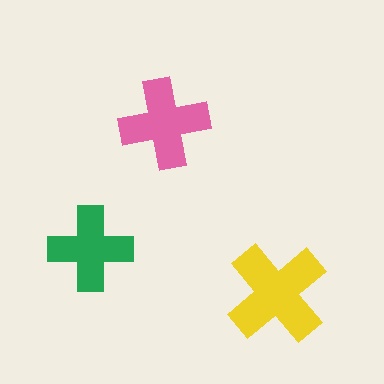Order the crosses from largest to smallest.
the yellow one, the pink one, the green one.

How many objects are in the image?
There are 3 objects in the image.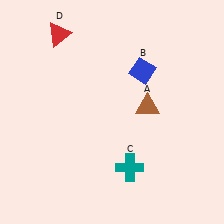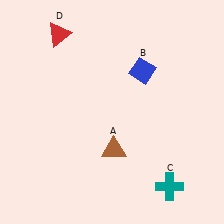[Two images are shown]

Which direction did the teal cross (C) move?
The teal cross (C) moved right.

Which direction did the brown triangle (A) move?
The brown triangle (A) moved down.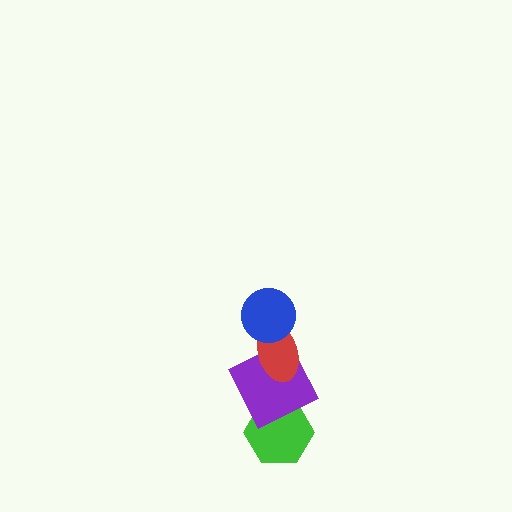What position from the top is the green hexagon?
The green hexagon is 4th from the top.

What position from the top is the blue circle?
The blue circle is 1st from the top.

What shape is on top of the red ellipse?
The blue circle is on top of the red ellipse.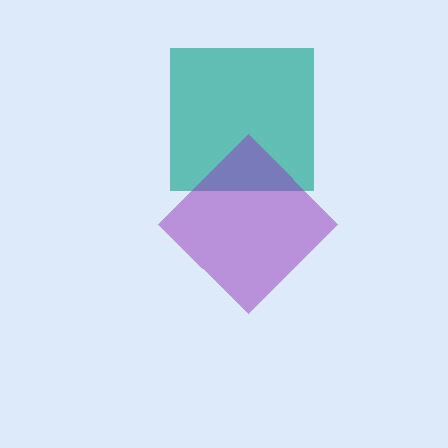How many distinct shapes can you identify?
There are 2 distinct shapes: a teal square, a purple diamond.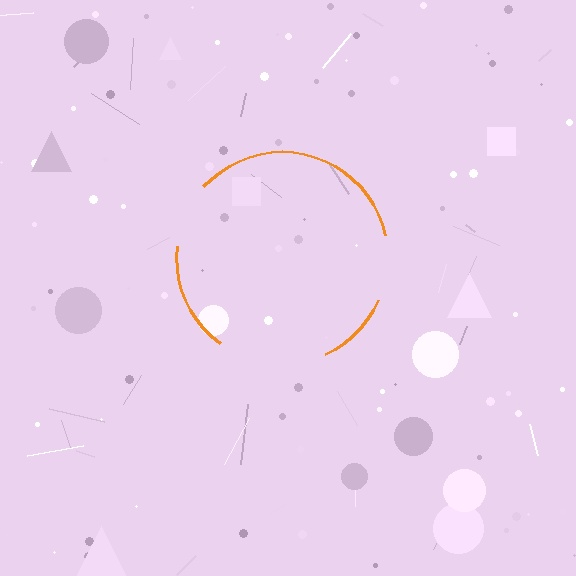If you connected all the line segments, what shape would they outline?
They would outline a circle.